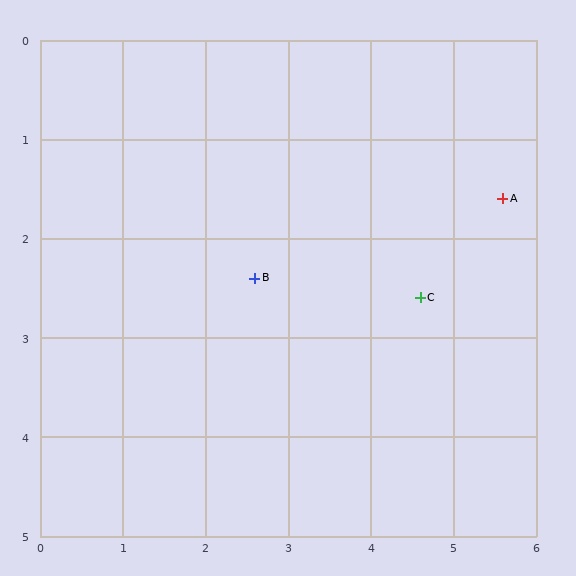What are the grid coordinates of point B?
Point B is at approximately (2.6, 2.4).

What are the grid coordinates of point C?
Point C is at approximately (4.6, 2.6).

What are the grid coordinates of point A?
Point A is at approximately (5.6, 1.6).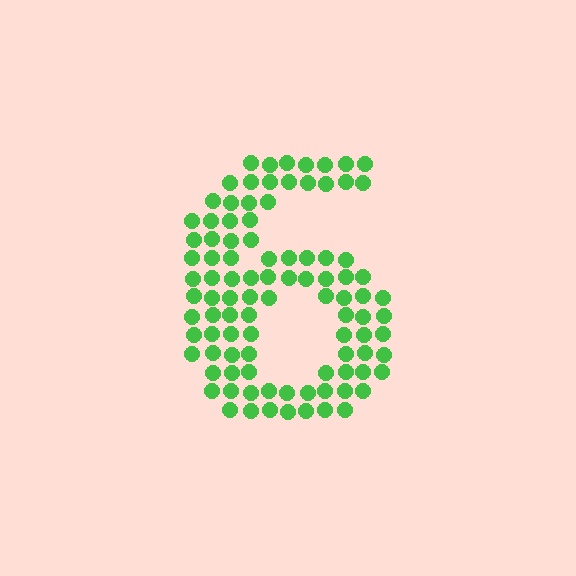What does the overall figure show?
The overall figure shows the digit 6.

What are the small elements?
The small elements are circles.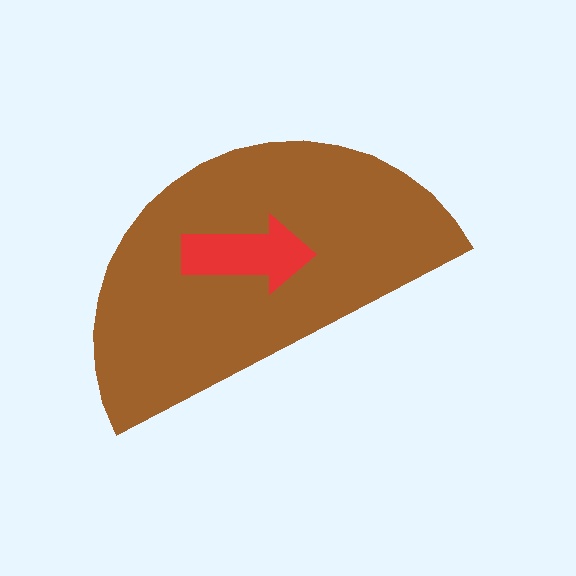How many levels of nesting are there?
2.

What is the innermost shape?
The red arrow.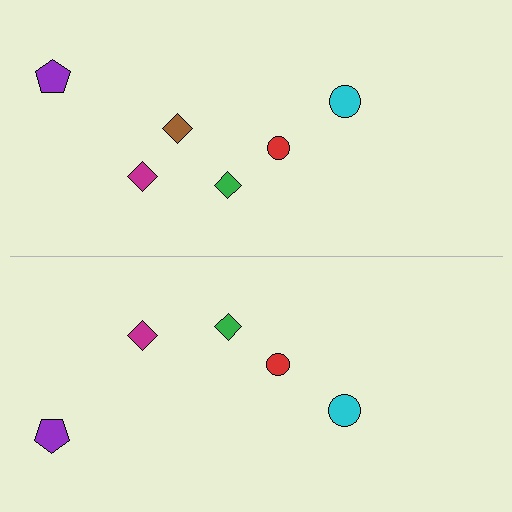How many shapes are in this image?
There are 11 shapes in this image.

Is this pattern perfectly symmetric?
No, the pattern is not perfectly symmetric. A brown diamond is missing from the bottom side.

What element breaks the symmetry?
A brown diamond is missing from the bottom side.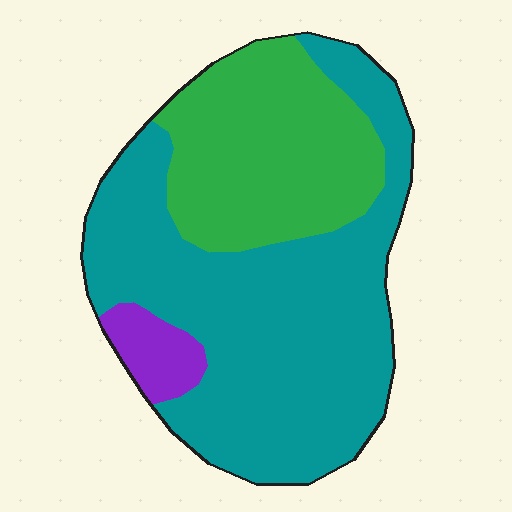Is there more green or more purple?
Green.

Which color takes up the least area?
Purple, at roughly 5%.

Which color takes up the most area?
Teal, at roughly 60%.